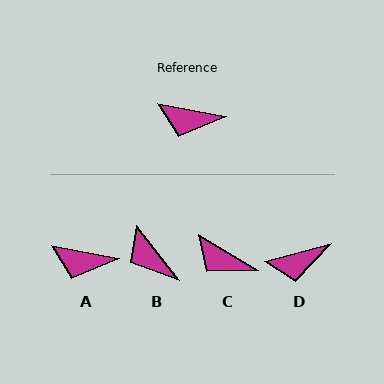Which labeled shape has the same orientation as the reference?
A.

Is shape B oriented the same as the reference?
No, it is off by about 42 degrees.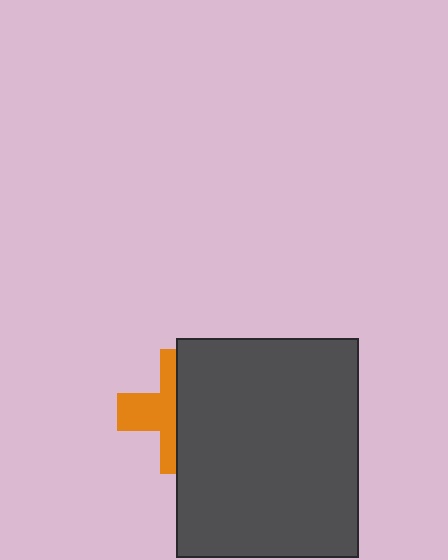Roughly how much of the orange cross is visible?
A small part of it is visible (roughly 45%).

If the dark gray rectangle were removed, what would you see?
You would see the complete orange cross.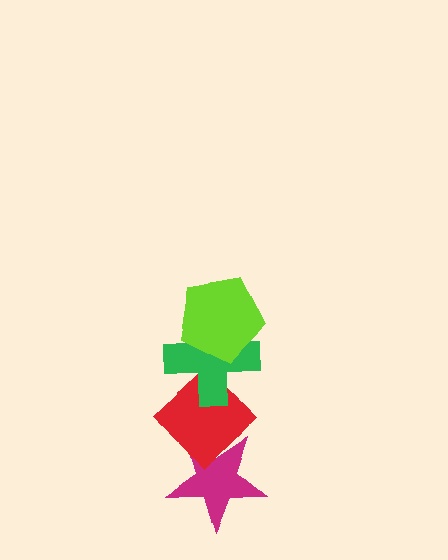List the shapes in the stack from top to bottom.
From top to bottom: the lime pentagon, the green cross, the red diamond, the magenta star.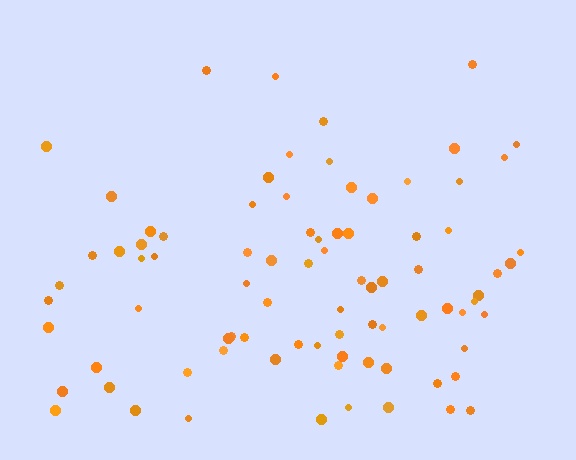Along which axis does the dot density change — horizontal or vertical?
Vertical.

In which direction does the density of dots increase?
From top to bottom, with the bottom side densest.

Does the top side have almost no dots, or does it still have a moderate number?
Still a moderate number, just noticeably fewer than the bottom.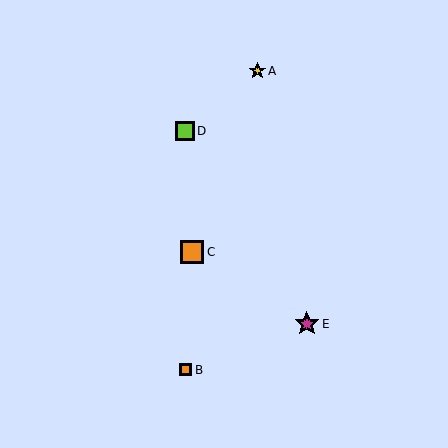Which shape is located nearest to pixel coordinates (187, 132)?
The lime square (labeled D) at (185, 131) is nearest to that location.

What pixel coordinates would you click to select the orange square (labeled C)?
Click at (192, 252) to select the orange square C.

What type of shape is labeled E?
Shape E is a magenta star.